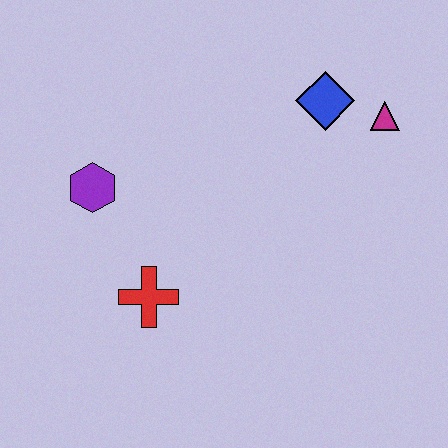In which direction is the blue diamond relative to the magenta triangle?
The blue diamond is to the left of the magenta triangle.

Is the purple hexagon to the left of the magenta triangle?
Yes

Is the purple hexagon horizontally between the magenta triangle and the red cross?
No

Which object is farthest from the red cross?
The magenta triangle is farthest from the red cross.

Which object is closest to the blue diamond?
The magenta triangle is closest to the blue diamond.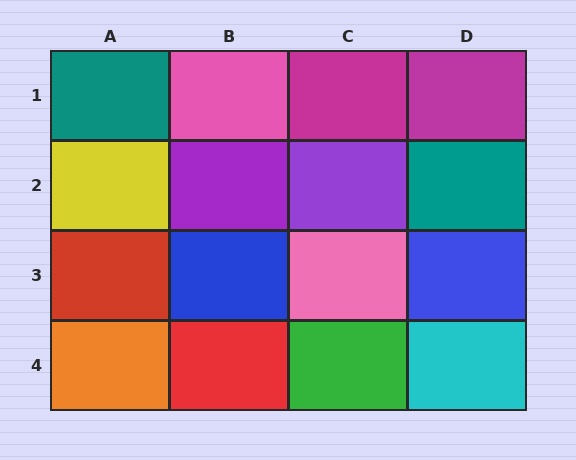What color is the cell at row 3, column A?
Red.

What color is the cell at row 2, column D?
Teal.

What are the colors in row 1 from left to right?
Teal, pink, magenta, magenta.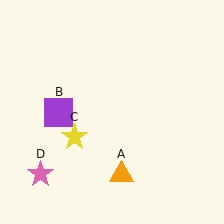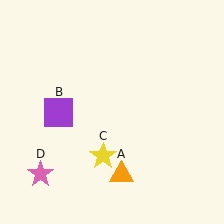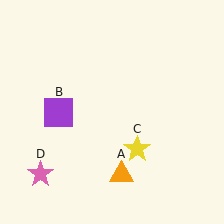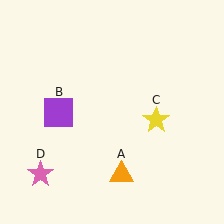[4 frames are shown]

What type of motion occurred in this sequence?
The yellow star (object C) rotated counterclockwise around the center of the scene.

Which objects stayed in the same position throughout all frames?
Orange triangle (object A) and purple square (object B) and pink star (object D) remained stationary.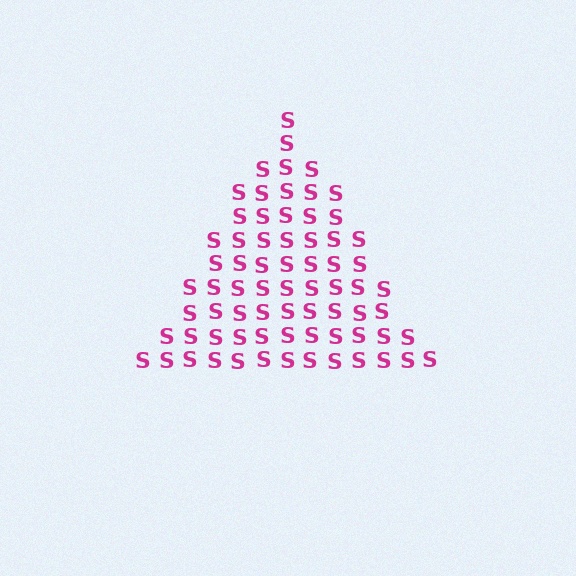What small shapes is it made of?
It is made of small letter S's.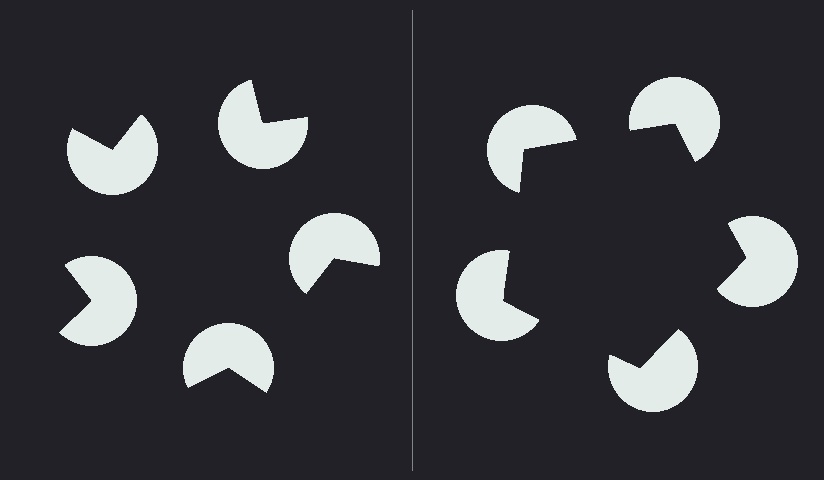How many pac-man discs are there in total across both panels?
10 — 5 on each side.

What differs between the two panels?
The pac-man discs are positioned identically on both sides; only the wedge orientations differ. On the right they align to a pentagon; on the left they are misaligned.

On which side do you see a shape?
An illusory pentagon appears on the right side. On the left side the wedge cuts are rotated, so no coherent shape forms.